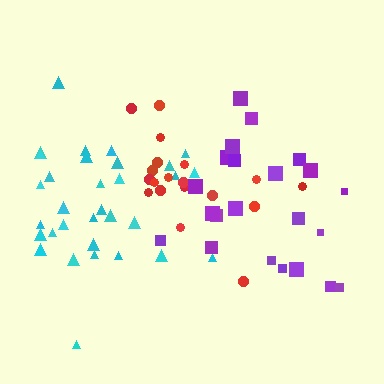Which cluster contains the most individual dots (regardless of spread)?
Cyan (32).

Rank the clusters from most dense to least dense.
red, cyan, purple.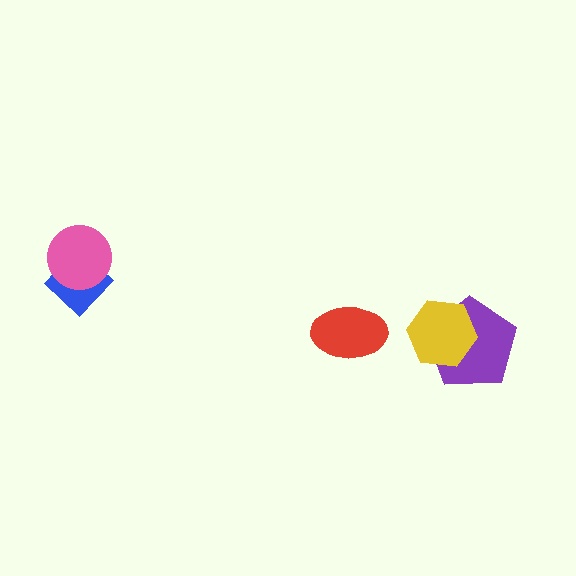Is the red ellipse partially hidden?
No, no other shape covers it.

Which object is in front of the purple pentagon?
The yellow hexagon is in front of the purple pentagon.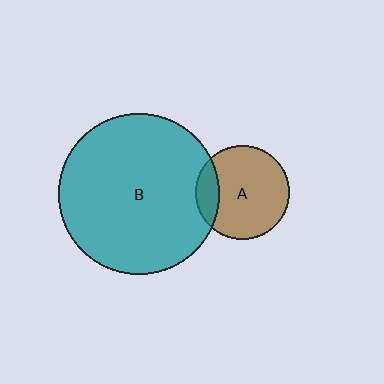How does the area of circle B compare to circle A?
Approximately 2.9 times.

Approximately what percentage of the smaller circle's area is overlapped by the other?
Approximately 15%.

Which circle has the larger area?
Circle B (teal).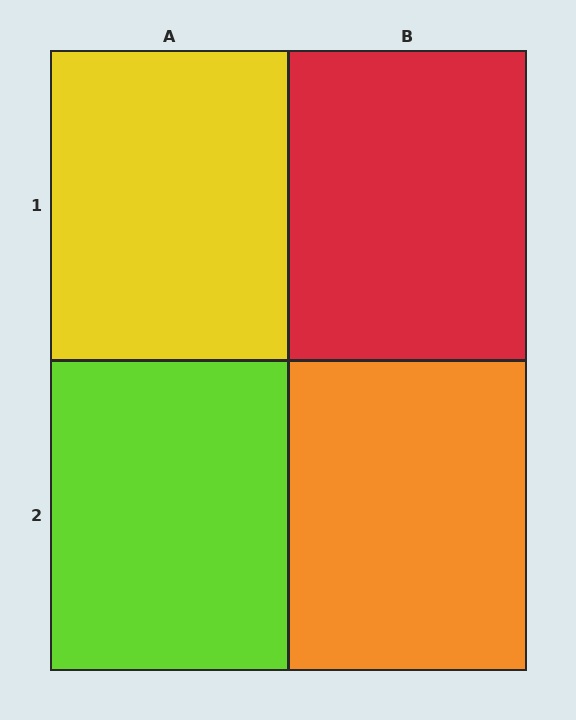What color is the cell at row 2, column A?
Lime.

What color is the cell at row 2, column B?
Orange.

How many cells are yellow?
1 cell is yellow.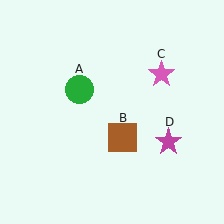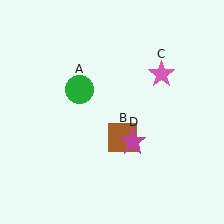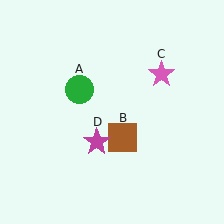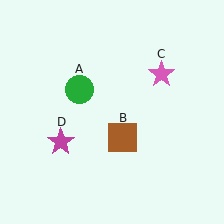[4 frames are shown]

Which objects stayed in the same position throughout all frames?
Green circle (object A) and brown square (object B) and pink star (object C) remained stationary.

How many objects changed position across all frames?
1 object changed position: magenta star (object D).